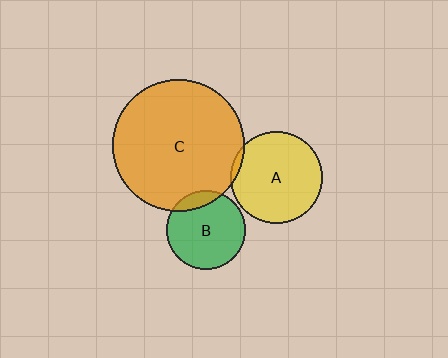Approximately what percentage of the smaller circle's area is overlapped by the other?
Approximately 10%.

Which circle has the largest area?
Circle C (orange).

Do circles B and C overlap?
Yes.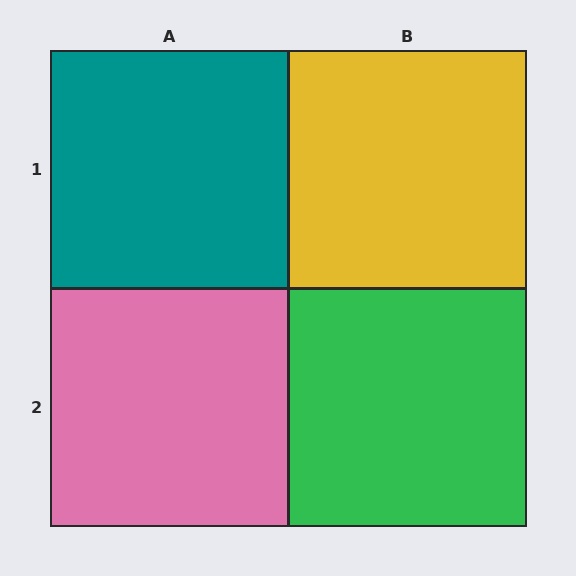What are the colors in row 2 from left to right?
Pink, green.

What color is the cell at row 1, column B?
Yellow.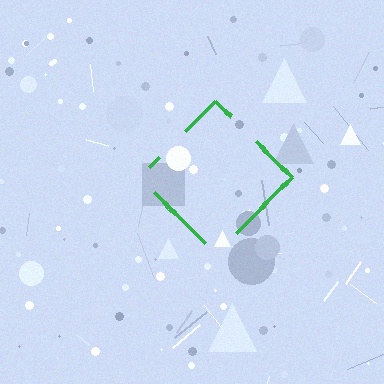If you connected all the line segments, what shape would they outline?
They would outline a diamond.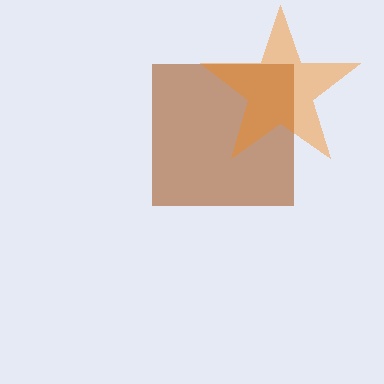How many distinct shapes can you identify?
There are 2 distinct shapes: a brown square, an orange star.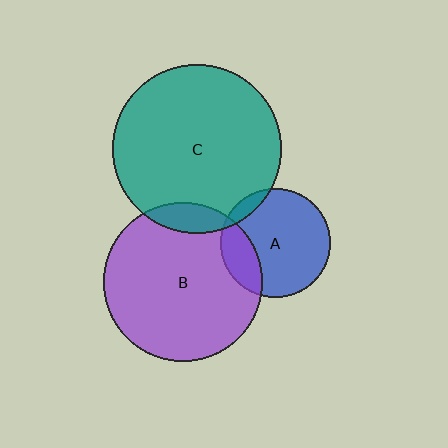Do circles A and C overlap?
Yes.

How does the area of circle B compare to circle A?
Approximately 2.1 times.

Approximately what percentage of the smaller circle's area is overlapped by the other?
Approximately 5%.